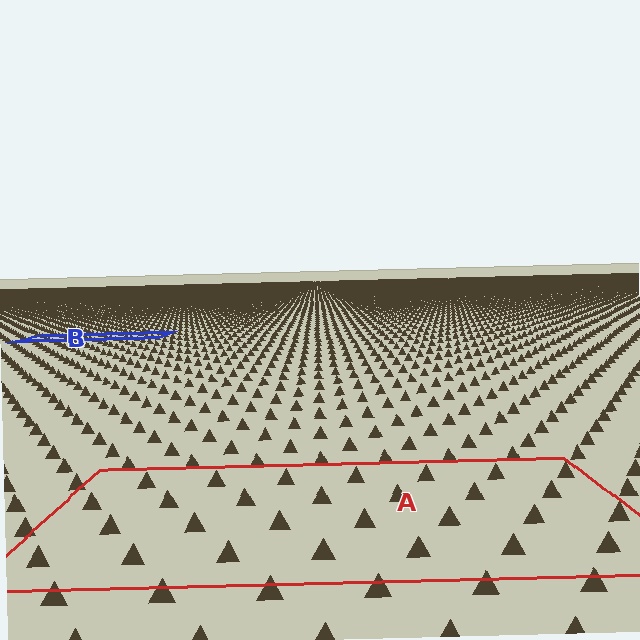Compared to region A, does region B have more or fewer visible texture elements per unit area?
Region B has more texture elements per unit area — they are packed more densely because it is farther away.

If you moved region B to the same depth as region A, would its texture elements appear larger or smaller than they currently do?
They would appear larger. At a closer depth, the same texture elements are projected at a bigger on-screen size.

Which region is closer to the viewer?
Region A is closer. The texture elements there are larger and more spread out.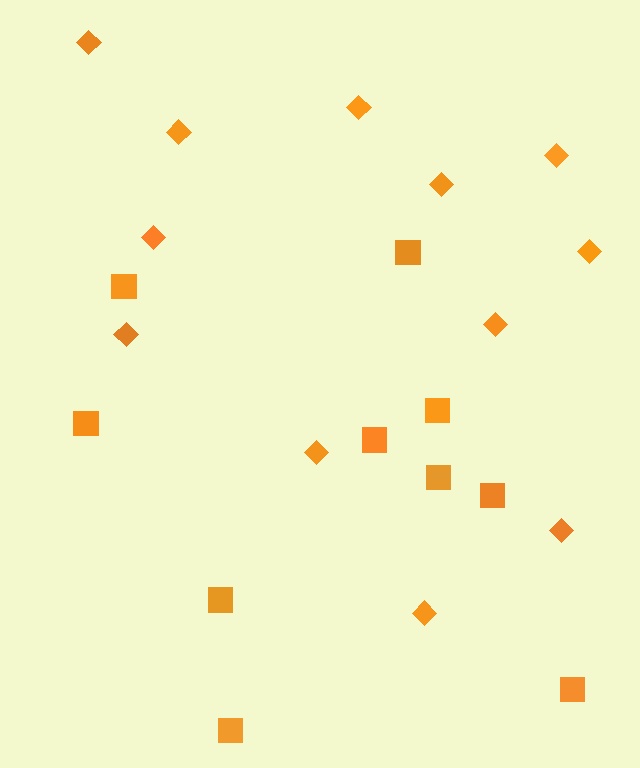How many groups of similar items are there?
There are 2 groups: one group of squares (10) and one group of diamonds (12).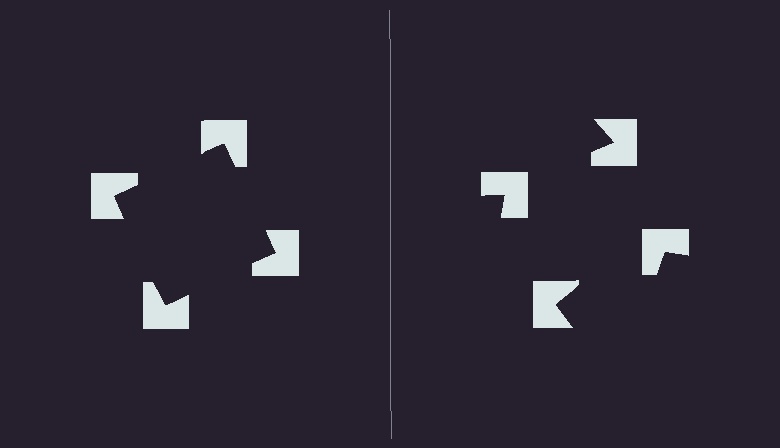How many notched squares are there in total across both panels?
8 — 4 on each side.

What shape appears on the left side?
An illusory square.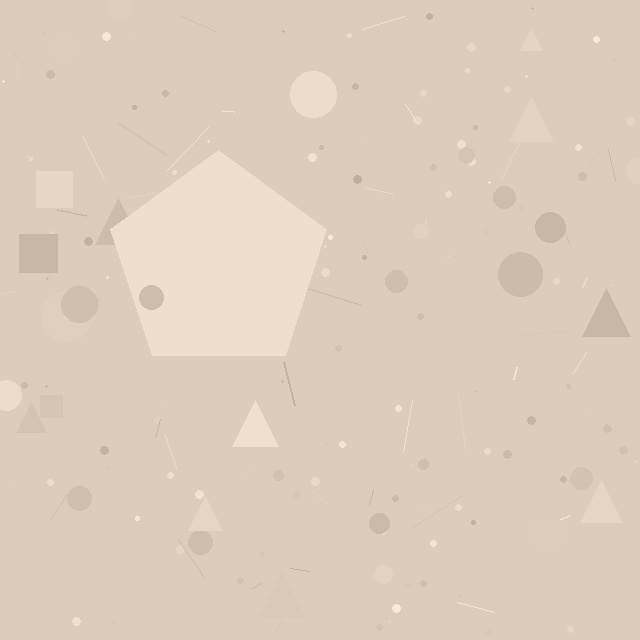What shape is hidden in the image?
A pentagon is hidden in the image.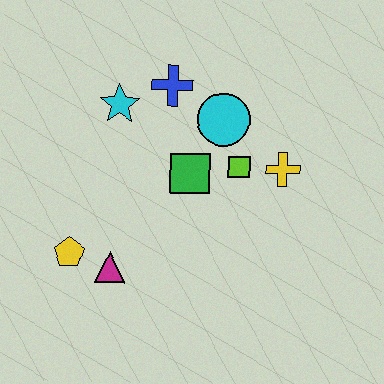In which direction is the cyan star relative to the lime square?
The cyan star is to the left of the lime square.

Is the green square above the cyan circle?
No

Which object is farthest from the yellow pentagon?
The yellow cross is farthest from the yellow pentagon.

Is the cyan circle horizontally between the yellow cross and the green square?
Yes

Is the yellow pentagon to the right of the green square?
No